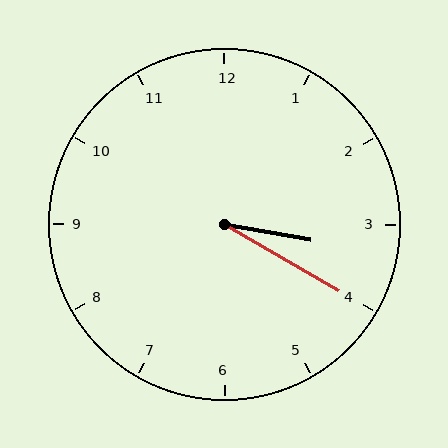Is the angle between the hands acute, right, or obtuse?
It is acute.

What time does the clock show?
3:20.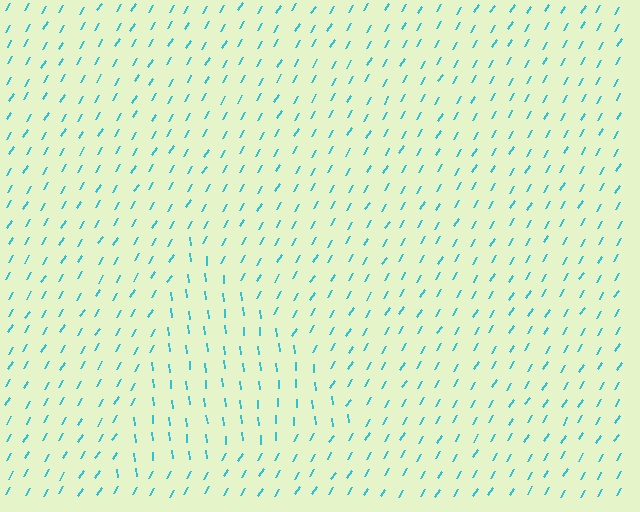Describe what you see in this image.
The image is filled with small cyan line segments. A triangle region in the image has lines oriented differently from the surrounding lines, creating a visible texture boundary.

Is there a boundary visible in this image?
Yes, there is a texture boundary formed by a change in line orientation.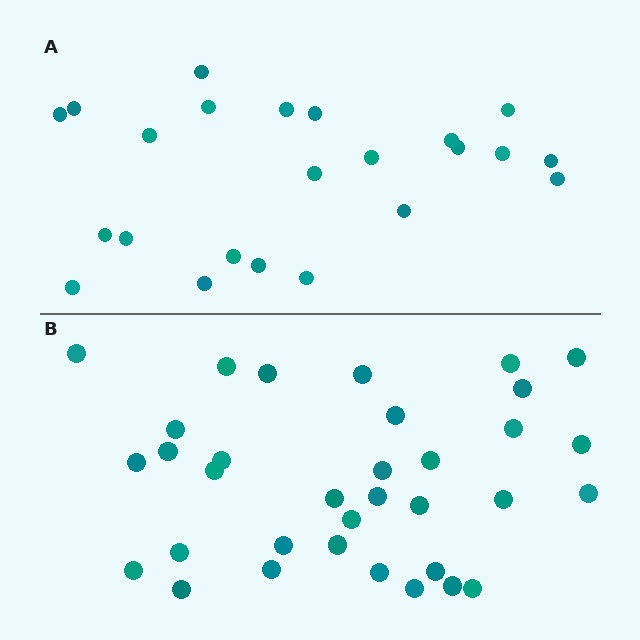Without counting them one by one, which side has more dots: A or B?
Region B (the bottom region) has more dots.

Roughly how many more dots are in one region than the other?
Region B has roughly 12 or so more dots than region A.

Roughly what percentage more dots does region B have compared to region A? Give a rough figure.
About 50% more.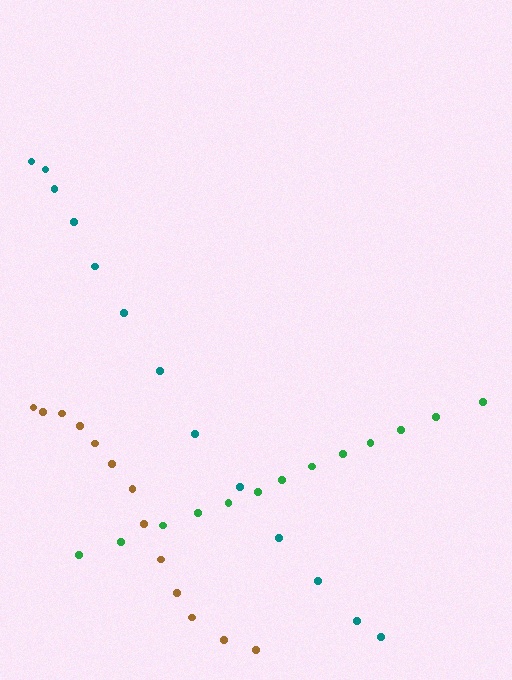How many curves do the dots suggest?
There are 3 distinct paths.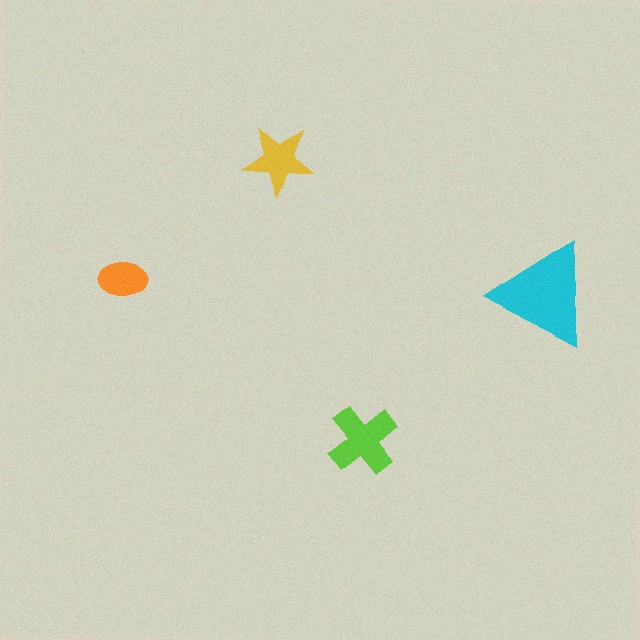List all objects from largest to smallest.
The cyan triangle, the lime cross, the yellow star, the orange ellipse.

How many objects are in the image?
There are 4 objects in the image.